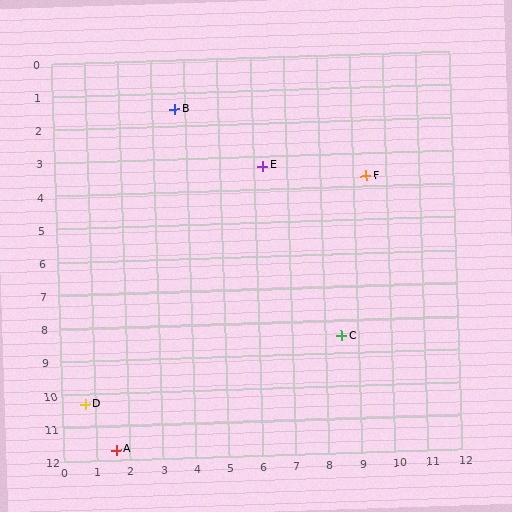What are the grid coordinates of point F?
Point F is at approximately (9.4, 3.7).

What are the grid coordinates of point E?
Point E is at approximately (6.3, 3.3).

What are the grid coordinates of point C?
Point C is at approximately (8.5, 8.5).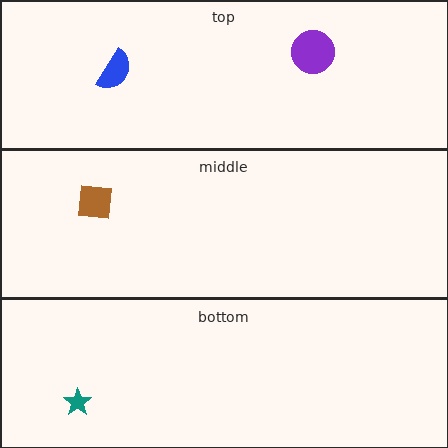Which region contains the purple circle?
The top region.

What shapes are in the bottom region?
The teal star.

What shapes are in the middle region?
The brown square.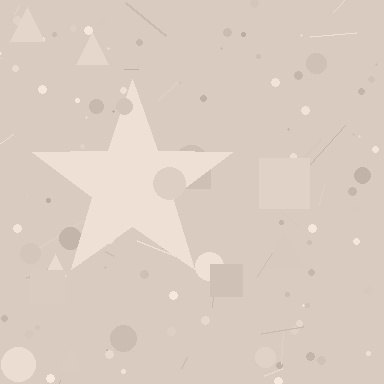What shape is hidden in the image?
A star is hidden in the image.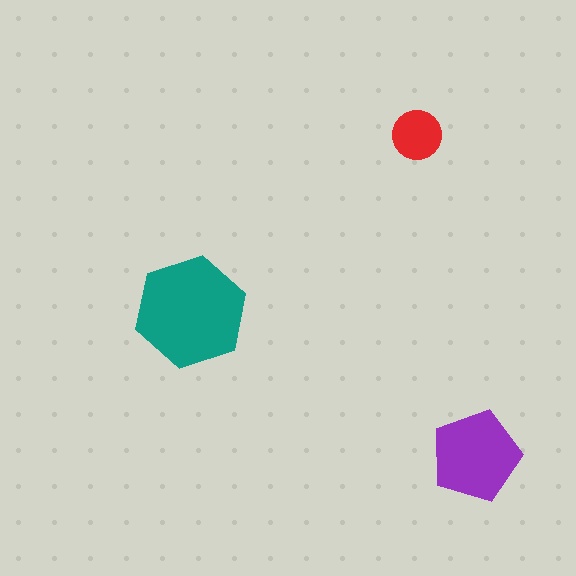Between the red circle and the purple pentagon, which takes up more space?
The purple pentagon.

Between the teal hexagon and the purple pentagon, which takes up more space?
The teal hexagon.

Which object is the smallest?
The red circle.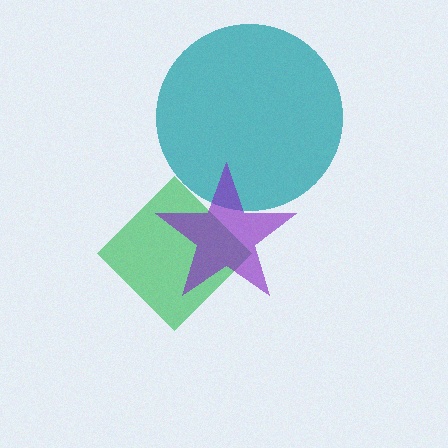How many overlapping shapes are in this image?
There are 3 overlapping shapes in the image.